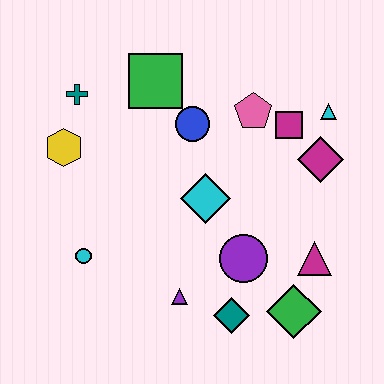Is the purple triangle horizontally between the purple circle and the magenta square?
No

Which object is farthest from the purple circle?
The teal cross is farthest from the purple circle.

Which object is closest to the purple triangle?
The teal diamond is closest to the purple triangle.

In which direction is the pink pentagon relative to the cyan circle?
The pink pentagon is to the right of the cyan circle.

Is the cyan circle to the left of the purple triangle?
Yes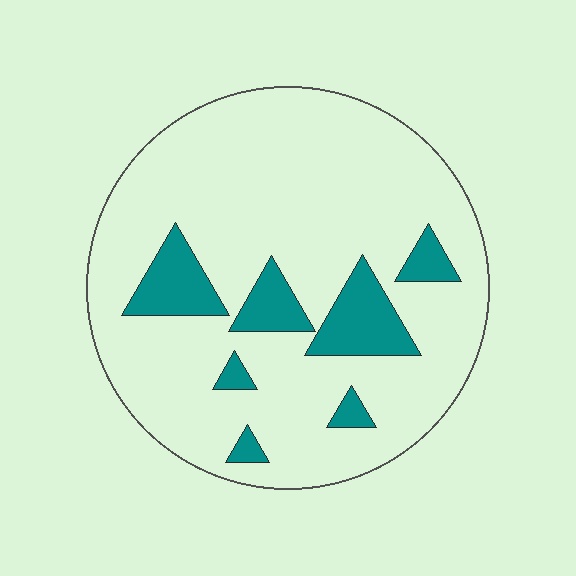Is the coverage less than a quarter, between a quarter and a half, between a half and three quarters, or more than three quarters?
Less than a quarter.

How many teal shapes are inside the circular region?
7.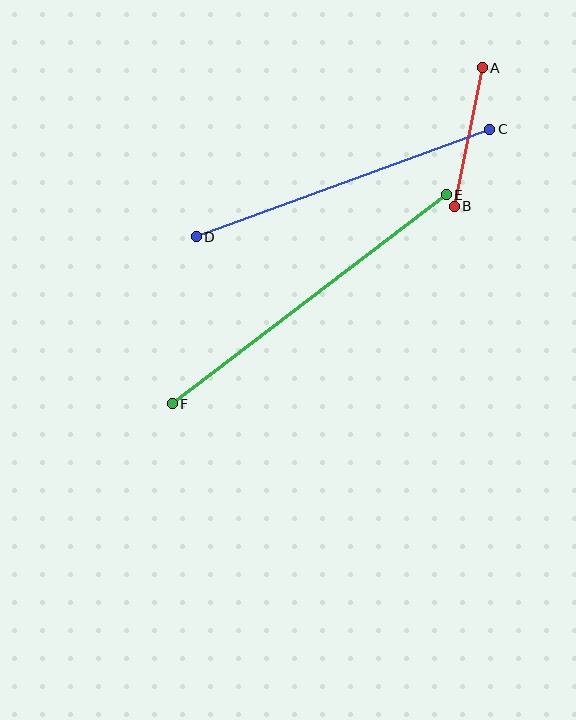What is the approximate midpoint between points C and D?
The midpoint is at approximately (343, 183) pixels.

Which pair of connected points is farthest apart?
Points E and F are farthest apart.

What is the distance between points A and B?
The distance is approximately 141 pixels.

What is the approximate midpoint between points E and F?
The midpoint is at approximately (309, 299) pixels.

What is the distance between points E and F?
The distance is approximately 344 pixels.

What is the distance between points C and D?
The distance is approximately 312 pixels.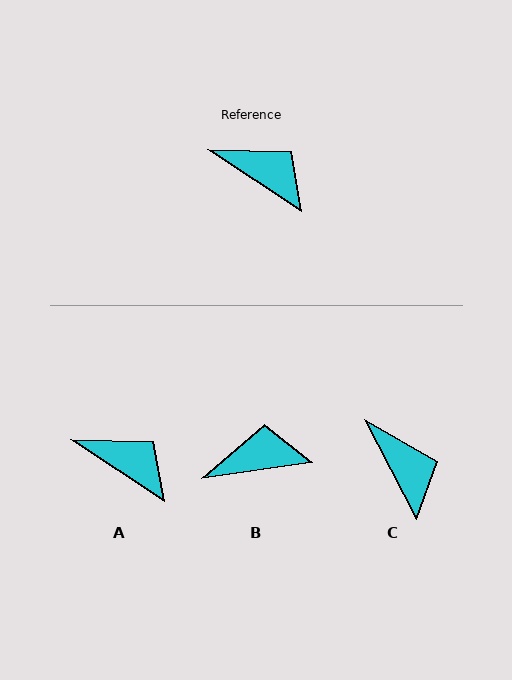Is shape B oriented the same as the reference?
No, it is off by about 42 degrees.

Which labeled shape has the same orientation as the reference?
A.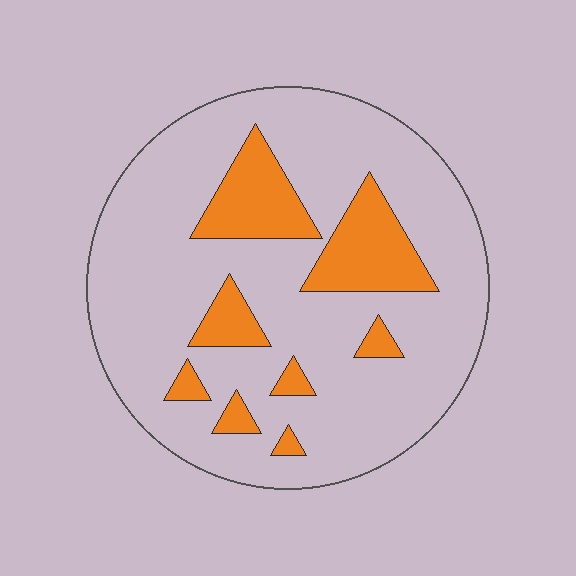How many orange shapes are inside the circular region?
8.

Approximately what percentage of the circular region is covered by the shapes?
Approximately 20%.